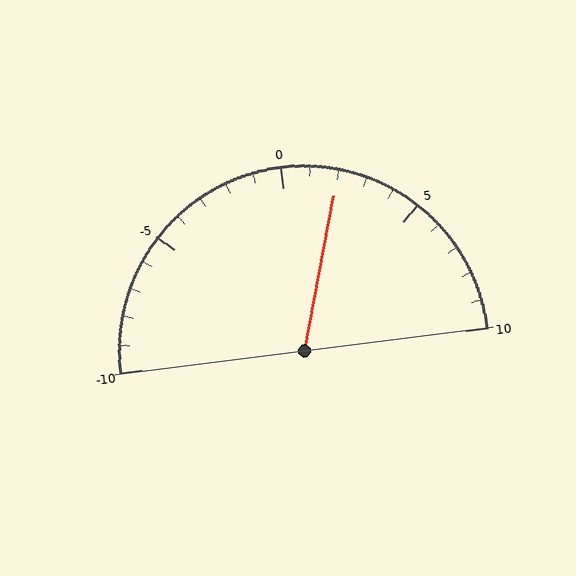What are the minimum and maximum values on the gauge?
The gauge ranges from -10 to 10.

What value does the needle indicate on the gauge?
The needle indicates approximately 2.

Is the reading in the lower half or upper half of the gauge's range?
The reading is in the upper half of the range (-10 to 10).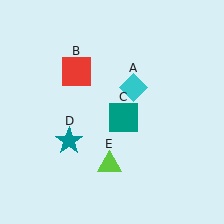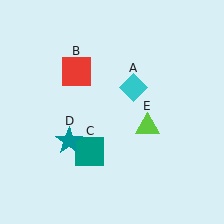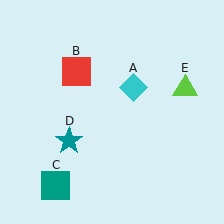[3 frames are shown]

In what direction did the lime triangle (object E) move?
The lime triangle (object E) moved up and to the right.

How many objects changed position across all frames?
2 objects changed position: teal square (object C), lime triangle (object E).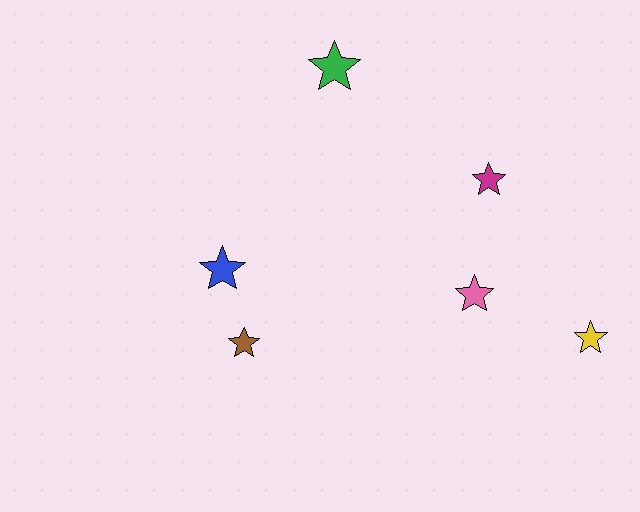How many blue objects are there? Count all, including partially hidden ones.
There is 1 blue object.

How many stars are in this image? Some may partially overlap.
There are 6 stars.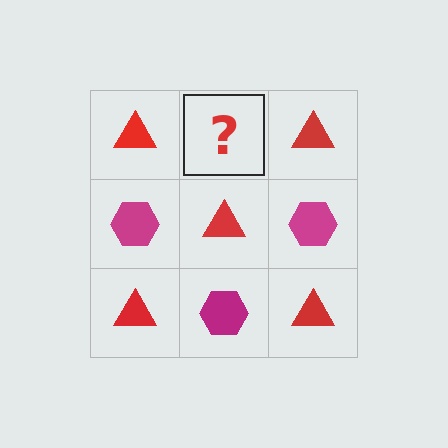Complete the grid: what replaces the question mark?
The question mark should be replaced with a magenta hexagon.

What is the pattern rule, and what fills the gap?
The rule is that it alternates red triangle and magenta hexagon in a checkerboard pattern. The gap should be filled with a magenta hexagon.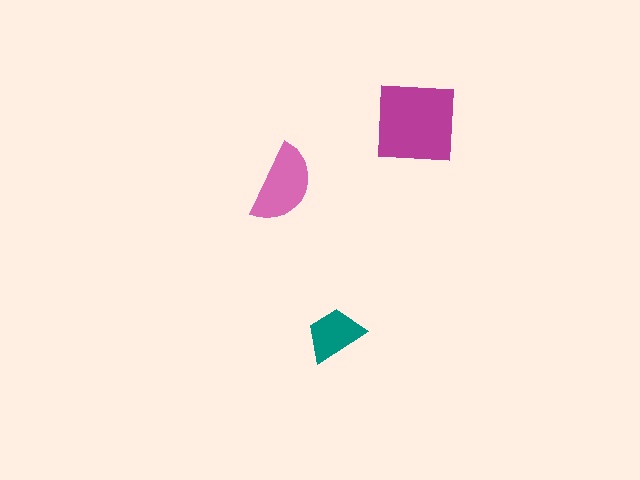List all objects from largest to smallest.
The magenta square, the pink semicircle, the teal trapezoid.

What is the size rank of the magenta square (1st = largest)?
1st.